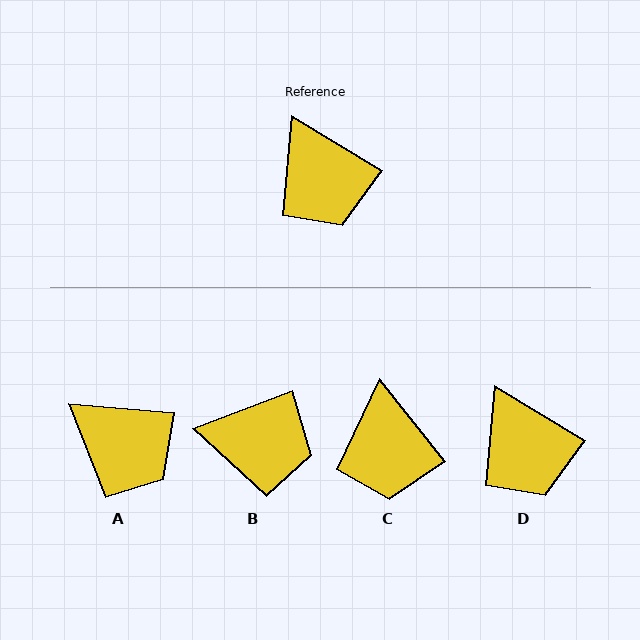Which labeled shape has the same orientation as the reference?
D.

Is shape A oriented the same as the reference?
No, it is off by about 26 degrees.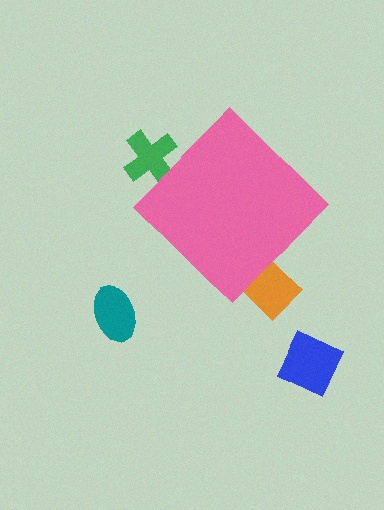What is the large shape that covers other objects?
A pink diamond.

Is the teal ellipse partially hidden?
No, the teal ellipse is fully visible.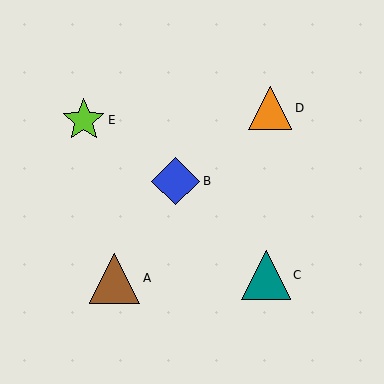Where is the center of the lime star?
The center of the lime star is at (84, 120).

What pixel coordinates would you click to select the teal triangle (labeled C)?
Click at (266, 275) to select the teal triangle C.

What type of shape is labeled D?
Shape D is an orange triangle.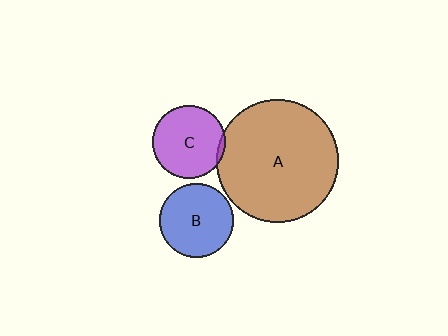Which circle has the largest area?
Circle A (brown).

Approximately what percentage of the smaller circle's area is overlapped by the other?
Approximately 5%.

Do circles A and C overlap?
Yes.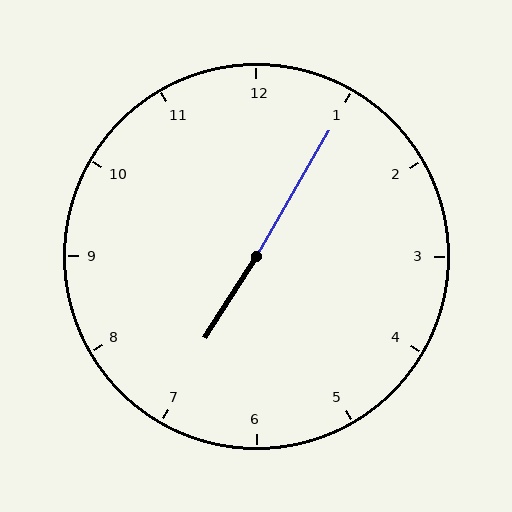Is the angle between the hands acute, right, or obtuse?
It is obtuse.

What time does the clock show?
7:05.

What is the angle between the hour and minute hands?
Approximately 178 degrees.